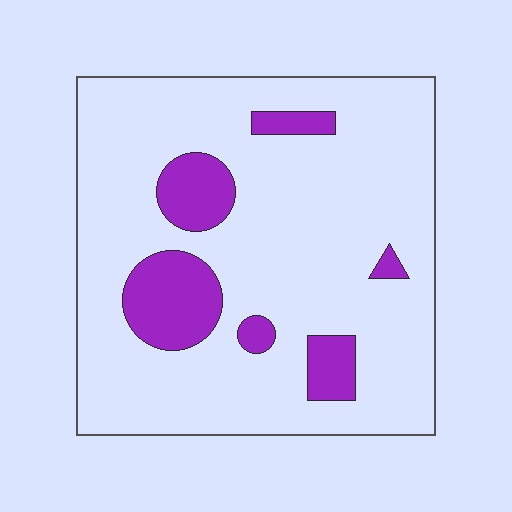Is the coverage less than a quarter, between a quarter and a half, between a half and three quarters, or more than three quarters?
Less than a quarter.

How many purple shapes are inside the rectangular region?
6.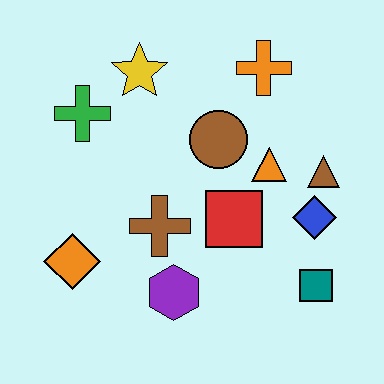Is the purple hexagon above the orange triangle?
No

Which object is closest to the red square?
The orange triangle is closest to the red square.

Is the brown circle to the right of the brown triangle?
No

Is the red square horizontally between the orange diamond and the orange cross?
Yes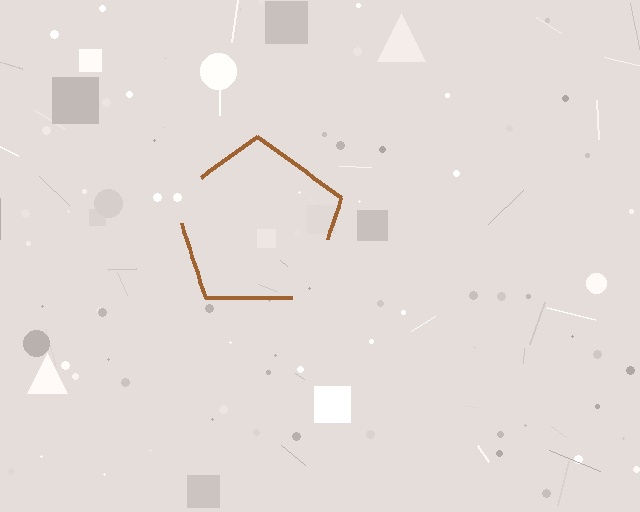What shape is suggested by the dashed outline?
The dashed outline suggests a pentagon.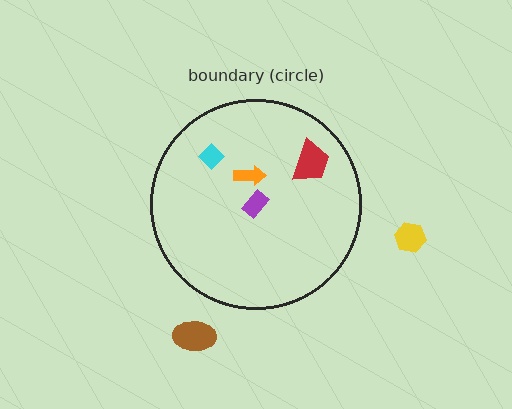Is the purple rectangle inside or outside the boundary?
Inside.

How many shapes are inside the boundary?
4 inside, 2 outside.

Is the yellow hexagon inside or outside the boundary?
Outside.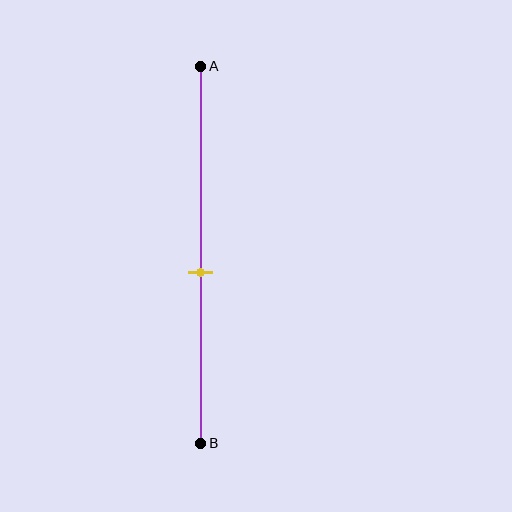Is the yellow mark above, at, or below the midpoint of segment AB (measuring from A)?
The yellow mark is below the midpoint of segment AB.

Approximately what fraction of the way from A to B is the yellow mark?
The yellow mark is approximately 55% of the way from A to B.